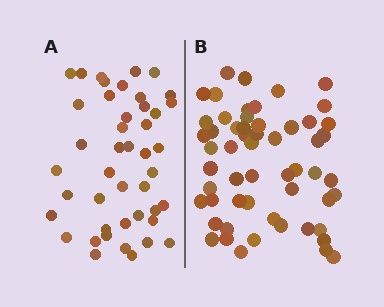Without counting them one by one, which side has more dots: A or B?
Region B (the right region) has more dots.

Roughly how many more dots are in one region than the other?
Region B has roughly 12 or so more dots than region A.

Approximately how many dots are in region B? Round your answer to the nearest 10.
About 60 dots. (The exact count is 56, which rounds to 60.)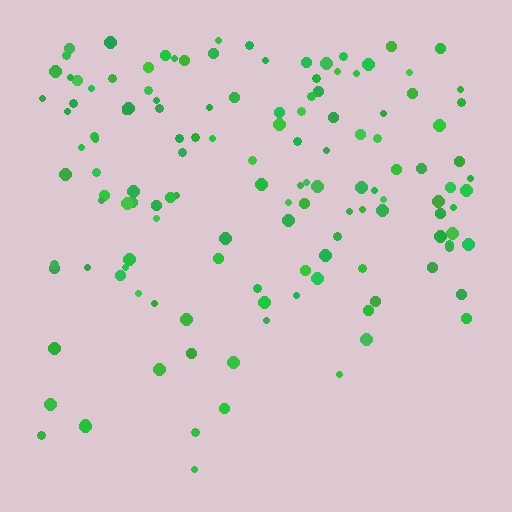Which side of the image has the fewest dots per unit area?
The bottom.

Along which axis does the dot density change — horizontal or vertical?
Vertical.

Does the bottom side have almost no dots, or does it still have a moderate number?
Still a moderate number, just noticeably fewer than the top.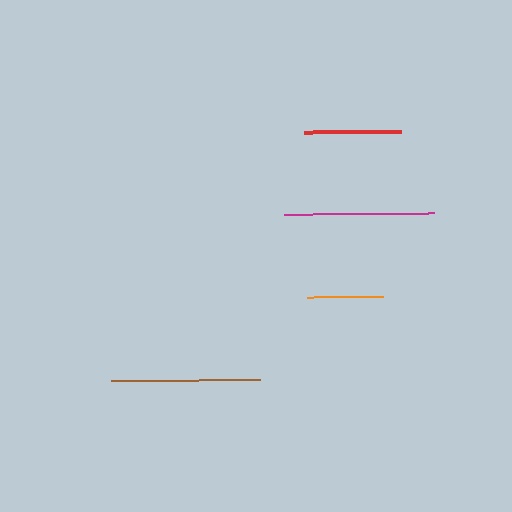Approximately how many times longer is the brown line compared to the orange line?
The brown line is approximately 1.9 times the length of the orange line.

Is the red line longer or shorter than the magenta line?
The magenta line is longer than the red line.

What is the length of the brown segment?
The brown segment is approximately 149 pixels long.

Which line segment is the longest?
The magenta line is the longest at approximately 149 pixels.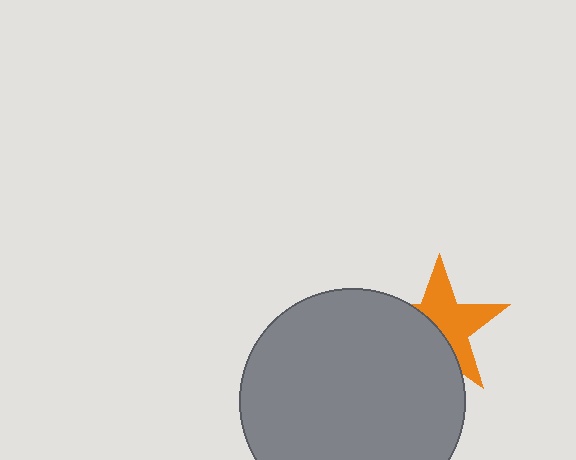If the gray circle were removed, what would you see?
You would see the complete orange star.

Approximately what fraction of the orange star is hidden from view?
Roughly 45% of the orange star is hidden behind the gray circle.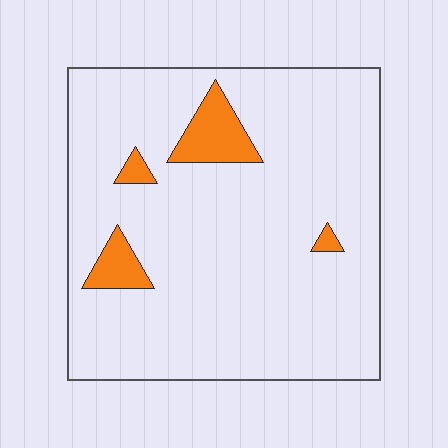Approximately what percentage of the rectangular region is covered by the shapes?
Approximately 10%.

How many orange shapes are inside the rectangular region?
4.